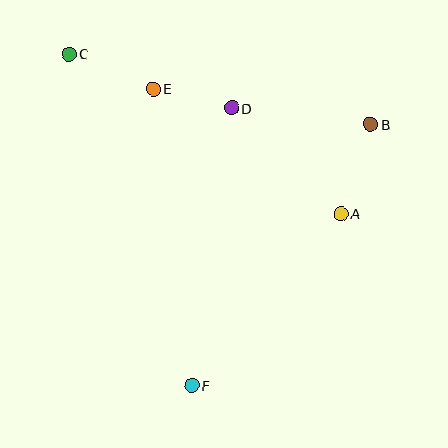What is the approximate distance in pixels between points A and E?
The distance between A and E is approximately 225 pixels.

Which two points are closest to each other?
Points D and E are closest to each other.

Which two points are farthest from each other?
Points C and F are farthest from each other.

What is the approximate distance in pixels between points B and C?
The distance between B and C is approximately 310 pixels.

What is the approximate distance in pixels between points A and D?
The distance between A and D is approximately 152 pixels.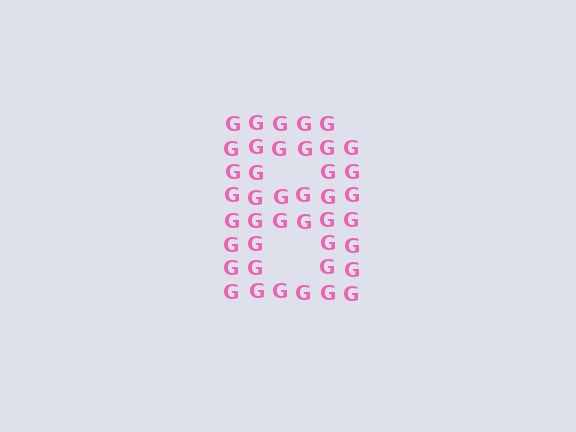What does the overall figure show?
The overall figure shows the letter B.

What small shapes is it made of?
It is made of small letter G's.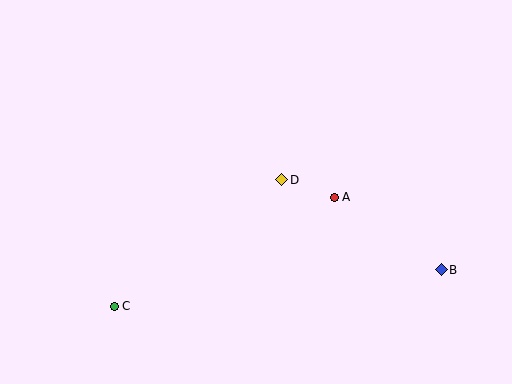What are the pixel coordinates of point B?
Point B is at (441, 270).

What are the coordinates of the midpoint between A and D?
The midpoint between A and D is at (308, 188).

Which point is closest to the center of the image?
Point D at (282, 180) is closest to the center.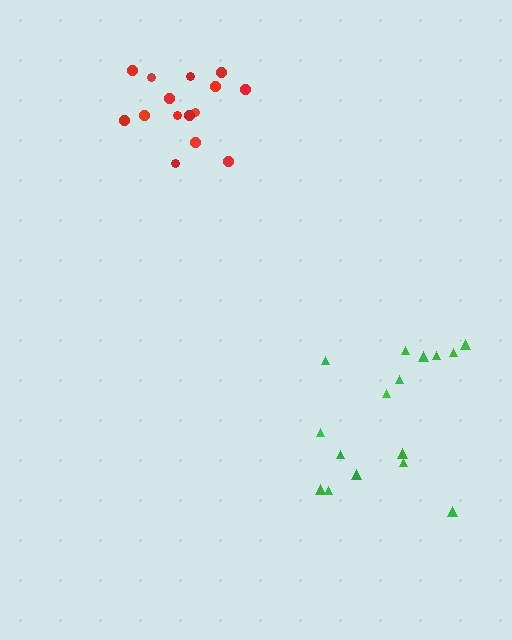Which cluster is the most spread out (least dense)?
Green.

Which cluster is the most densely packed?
Red.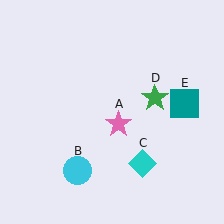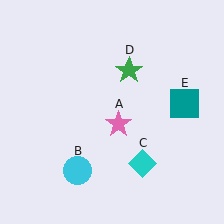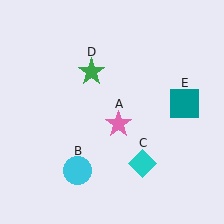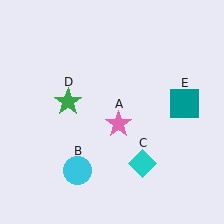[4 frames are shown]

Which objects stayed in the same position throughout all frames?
Pink star (object A) and cyan circle (object B) and cyan diamond (object C) and teal square (object E) remained stationary.